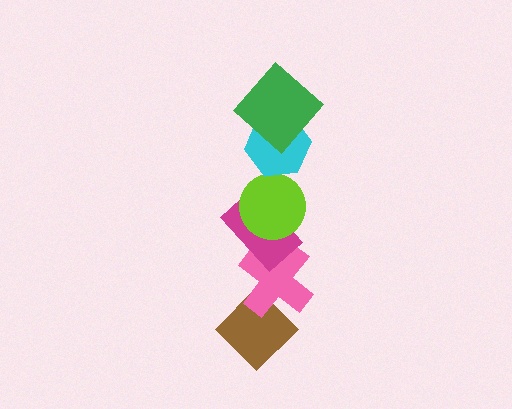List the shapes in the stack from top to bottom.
From top to bottom: the green diamond, the cyan hexagon, the lime circle, the magenta rectangle, the pink cross, the brown diamond.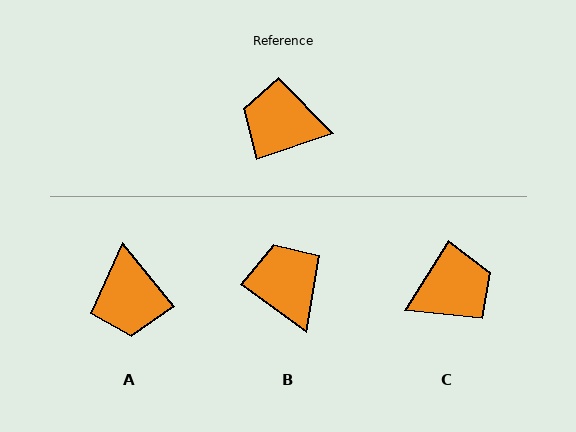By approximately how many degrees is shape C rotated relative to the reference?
Approximately 141 degrees clockwise.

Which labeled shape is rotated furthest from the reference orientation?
C, about 141 degrees away.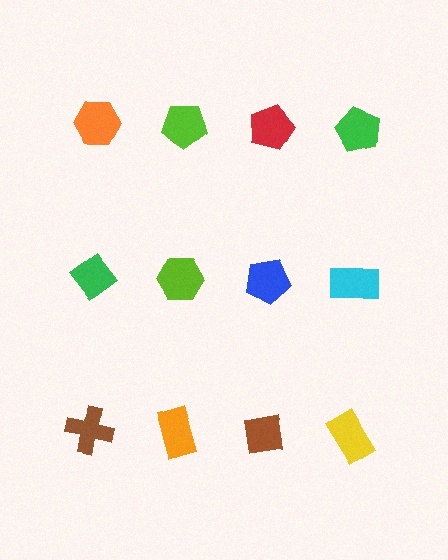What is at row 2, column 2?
A lime hexagon.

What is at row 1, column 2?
A lime pentagon.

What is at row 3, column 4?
A yellow rectangle.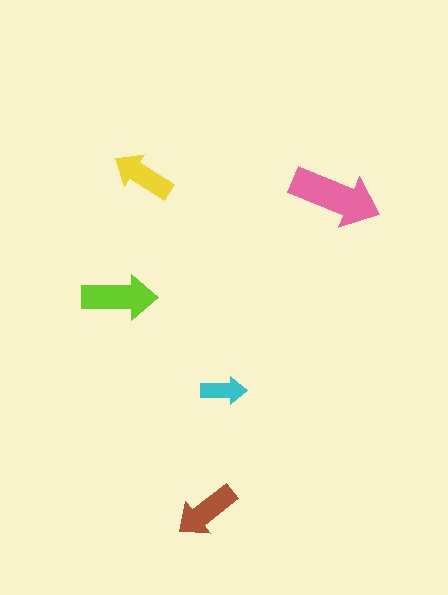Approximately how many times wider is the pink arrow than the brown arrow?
About 1.5 times wider.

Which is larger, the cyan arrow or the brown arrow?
The brown one.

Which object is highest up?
The yellow arrow is topmost.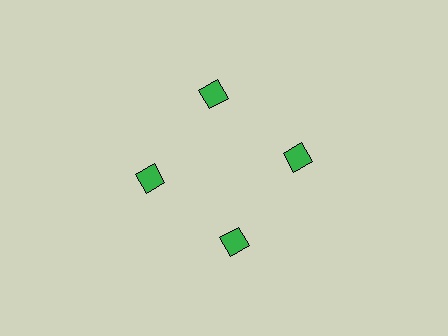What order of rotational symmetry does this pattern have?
This pattern has 4-fold rotational symmetry.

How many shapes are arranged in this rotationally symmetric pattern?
There are 4 shapes, arranged in 4 groups of 1.